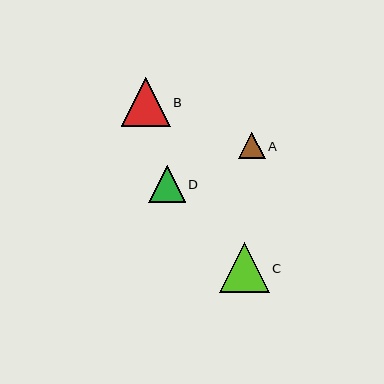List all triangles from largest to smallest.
From largest to smallest: C, B, D, A.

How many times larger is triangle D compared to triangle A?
Triangle D is approximately 1.4 times the size of triangle A.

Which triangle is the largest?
Triangle C is the largest with a size of approximately 50 pixels.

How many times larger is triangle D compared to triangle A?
Triangle D is approximately 1.4 times the size of triangle A.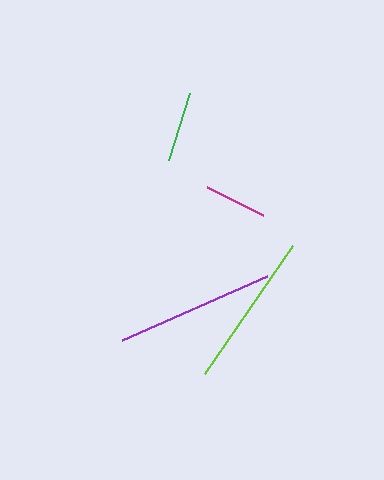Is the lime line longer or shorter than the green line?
The lime line is longer than the green line.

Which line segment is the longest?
The purple line is the longest at approximately 158 pixels.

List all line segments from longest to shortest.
From longest to shortest: purple, lime, green, magenta.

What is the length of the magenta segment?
The magenta segment is approximately 62 pixels long.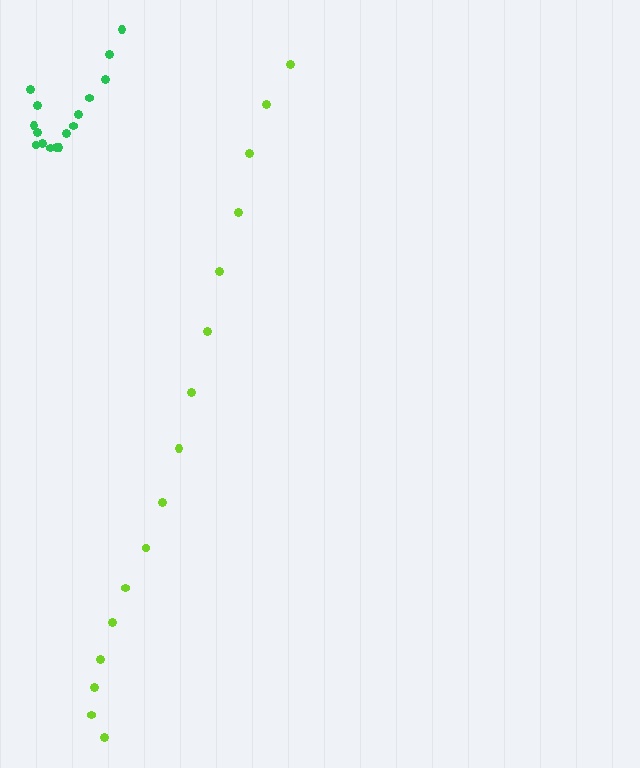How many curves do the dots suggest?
There are 2 distinct paths.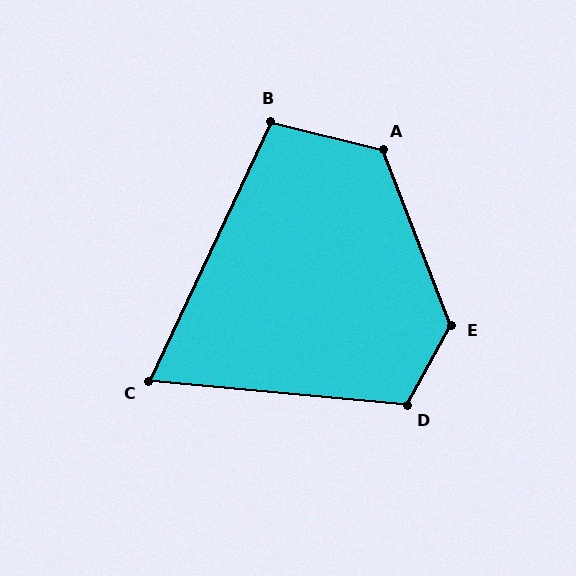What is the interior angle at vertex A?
Approximately 126 degrees (obtuse).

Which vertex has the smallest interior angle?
C, at approximately 70 degrees.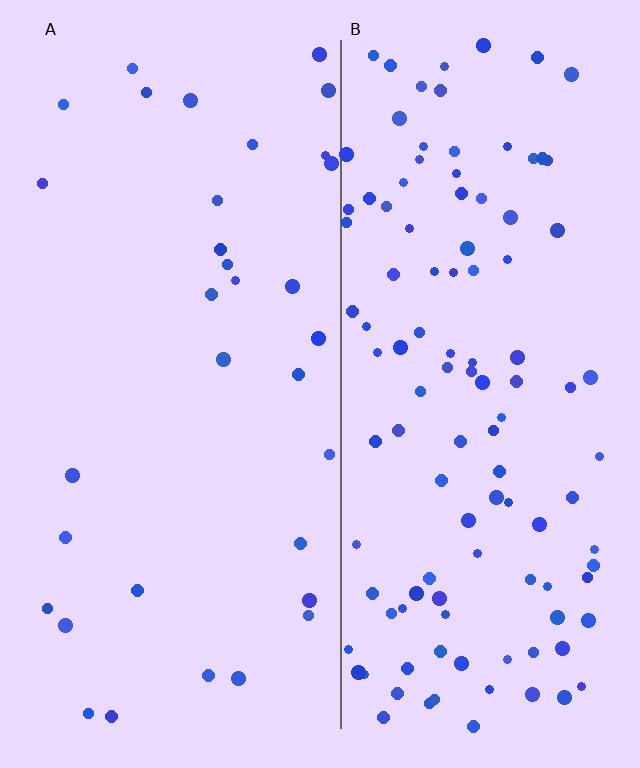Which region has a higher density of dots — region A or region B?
B (the right).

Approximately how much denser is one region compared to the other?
Approximately 3.5× — region B over region A.